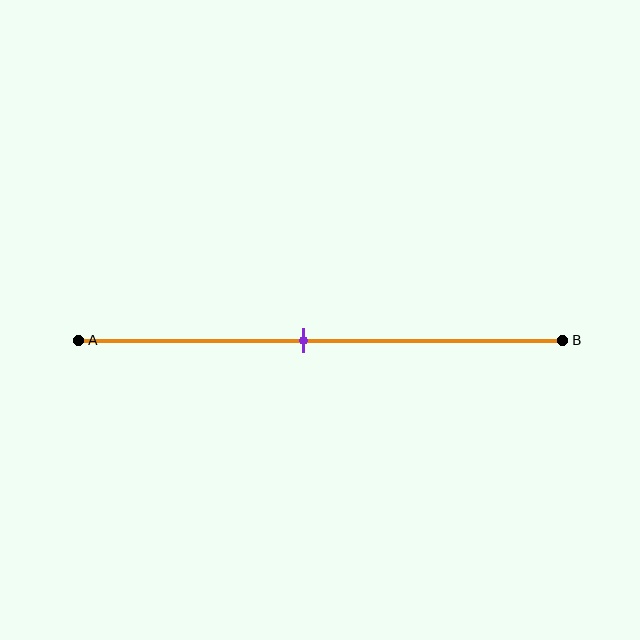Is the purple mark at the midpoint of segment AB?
No, the mark is at about 45% from A, not at the 50% midpoint.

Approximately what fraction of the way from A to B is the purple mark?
The purple mark is approximately 45% of the way from A to B.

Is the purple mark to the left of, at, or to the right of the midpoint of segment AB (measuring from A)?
The purple mark is to the left of the midpoint of segment AB.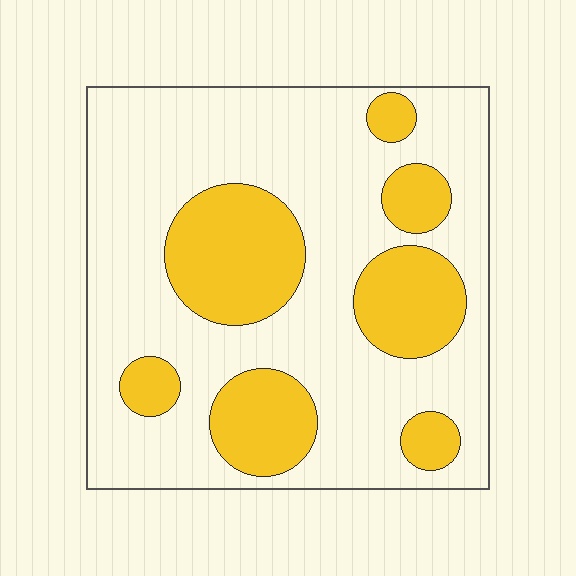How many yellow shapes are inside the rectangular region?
7.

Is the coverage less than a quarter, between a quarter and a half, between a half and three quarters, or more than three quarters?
Between a quarter and a half.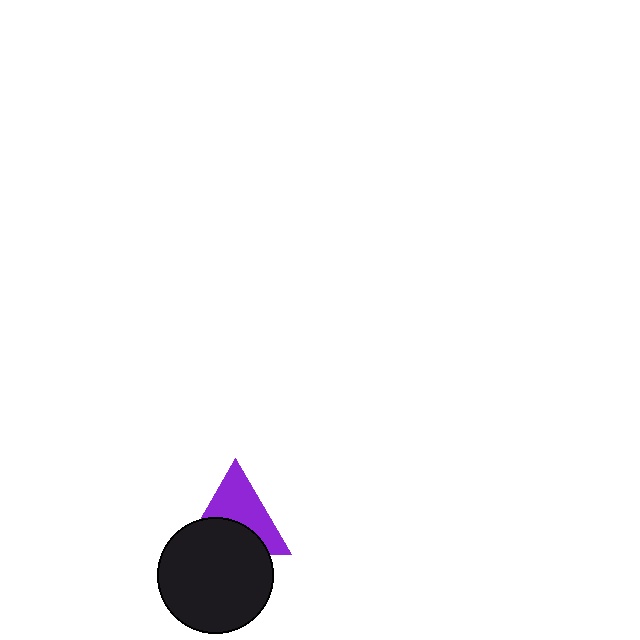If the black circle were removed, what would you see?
You would see the complete purple triangle.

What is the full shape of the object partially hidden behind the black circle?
The partially hidden object is a purple triangle.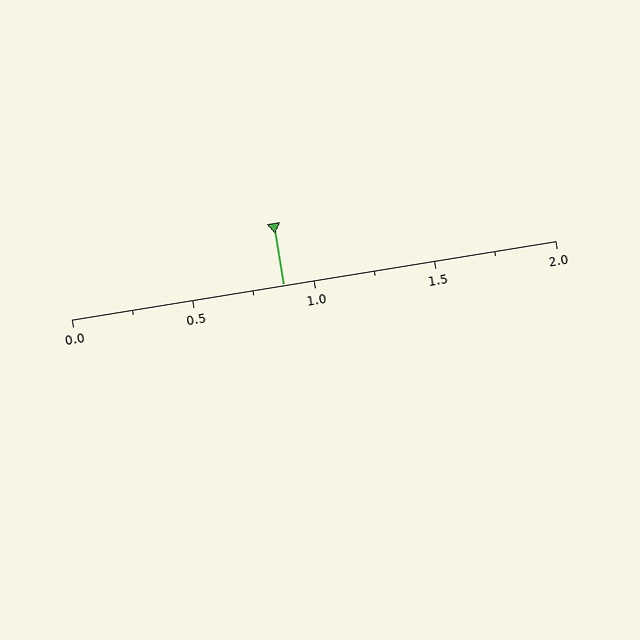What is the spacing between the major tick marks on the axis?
The major ticks are spaced 0.5 apart.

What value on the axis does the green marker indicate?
The marker indicates approximately 0.88.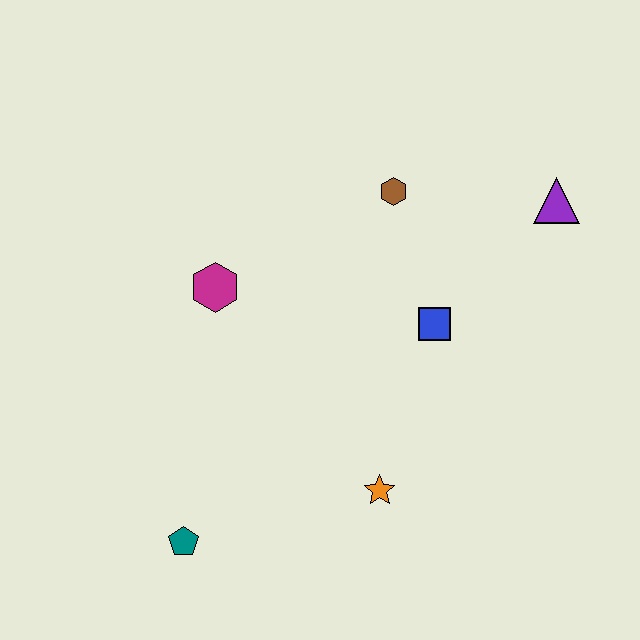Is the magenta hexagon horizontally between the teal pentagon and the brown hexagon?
Yes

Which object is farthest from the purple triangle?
The teal pentagon is farthest from the purple triangle.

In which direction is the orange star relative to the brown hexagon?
The orange star is below the brown hexagon.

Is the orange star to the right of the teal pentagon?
Yes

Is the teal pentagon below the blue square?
Yes